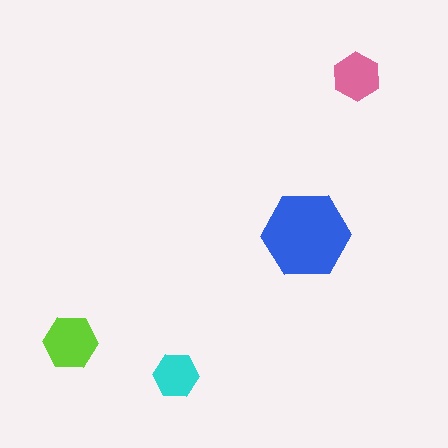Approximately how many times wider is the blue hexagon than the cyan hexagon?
About 2 times wider.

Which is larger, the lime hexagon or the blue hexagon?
The blue one.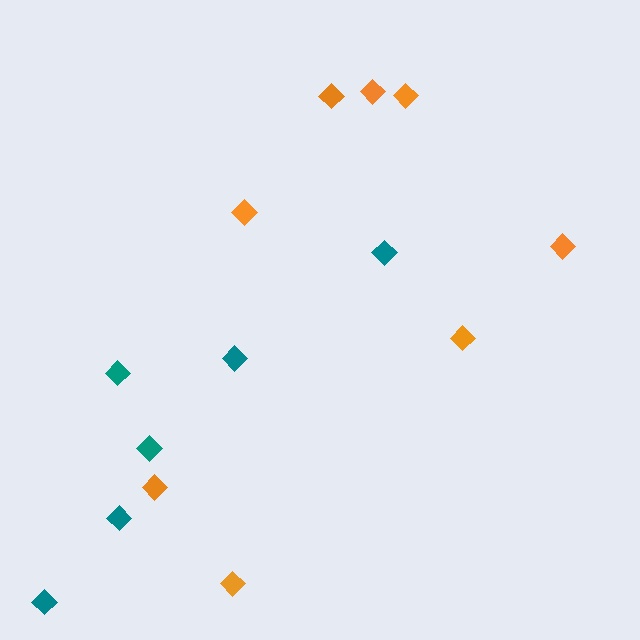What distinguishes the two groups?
There are 2 groups: one group of orange diamonds (8) and one group of teal diamonds (6).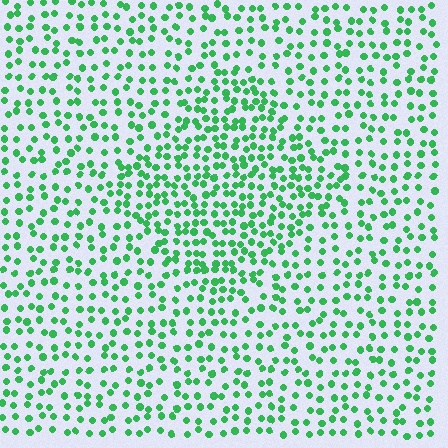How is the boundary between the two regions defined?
The boundary is defined by a change in element density (approximately 1.6x ratio). All elements are the same color, size, and shape.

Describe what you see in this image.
The image contains small green elements arranged at two different densities. A diamond-shaped region is visible where the elements are more densely packed than the surrounding area.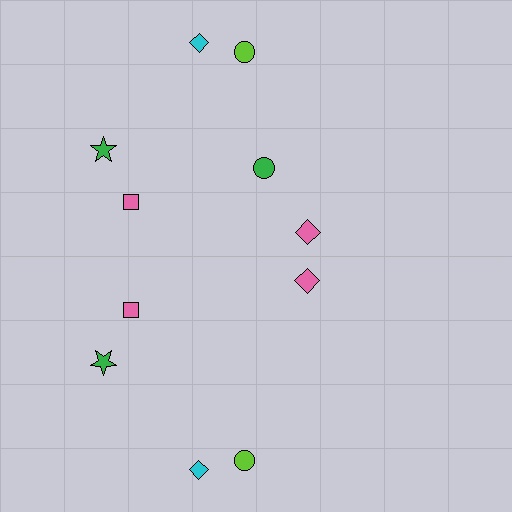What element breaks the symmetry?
A green circle is missing from the bottom side.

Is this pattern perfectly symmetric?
No, the pattern is not perfectly symmetric. A green circle is missing from the bottom side.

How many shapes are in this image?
There are 11 shapes in this image.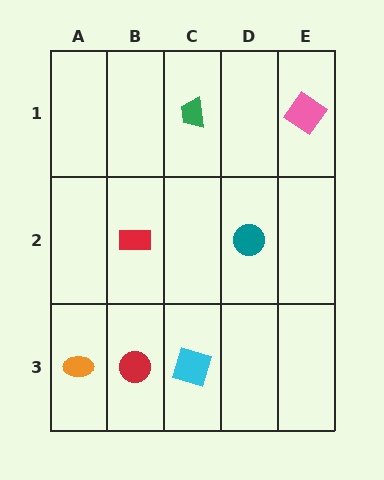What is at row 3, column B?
A red circle.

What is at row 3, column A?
An orange ellipse.